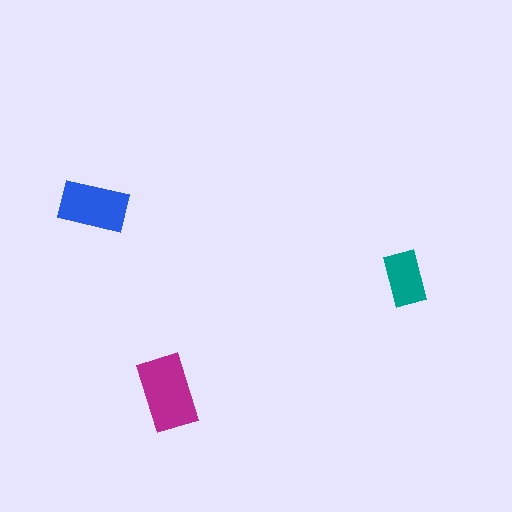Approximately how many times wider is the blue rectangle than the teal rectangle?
About 1.5 times wider.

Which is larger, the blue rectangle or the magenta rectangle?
The magenta one.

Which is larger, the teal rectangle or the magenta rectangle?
The magenta one.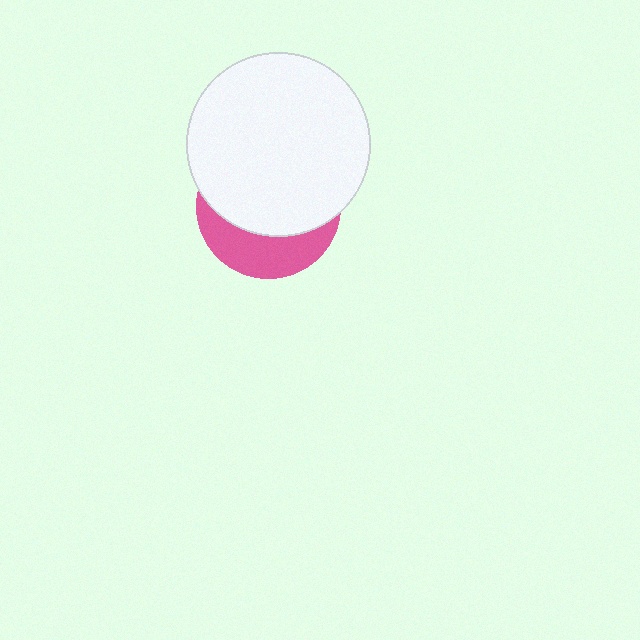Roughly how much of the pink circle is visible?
A small part of it is visible (roughly 33%).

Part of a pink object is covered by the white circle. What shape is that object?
It is a circle.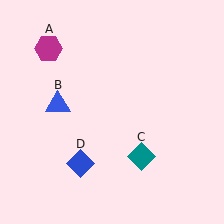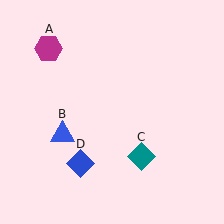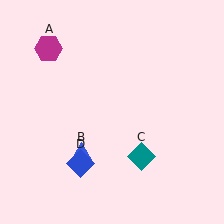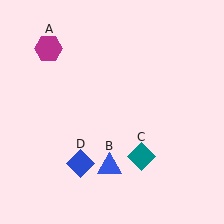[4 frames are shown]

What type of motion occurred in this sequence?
The blue triangle (object B) rotated counterclockwise around the center of the scene.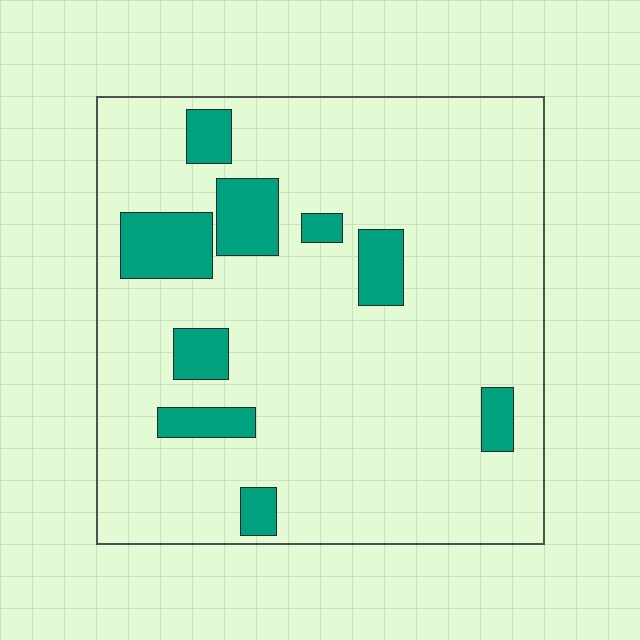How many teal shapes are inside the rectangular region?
9.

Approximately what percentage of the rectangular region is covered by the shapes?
Approximately 15%.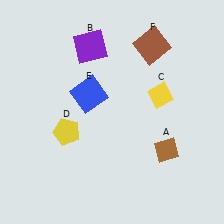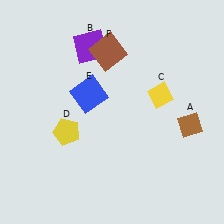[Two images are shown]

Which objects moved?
The objects that moved are: the brown diamond (A), the brown square (F).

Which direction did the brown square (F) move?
The brown square (F) moved left.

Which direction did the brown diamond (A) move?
The brown diamond (A) moved up.